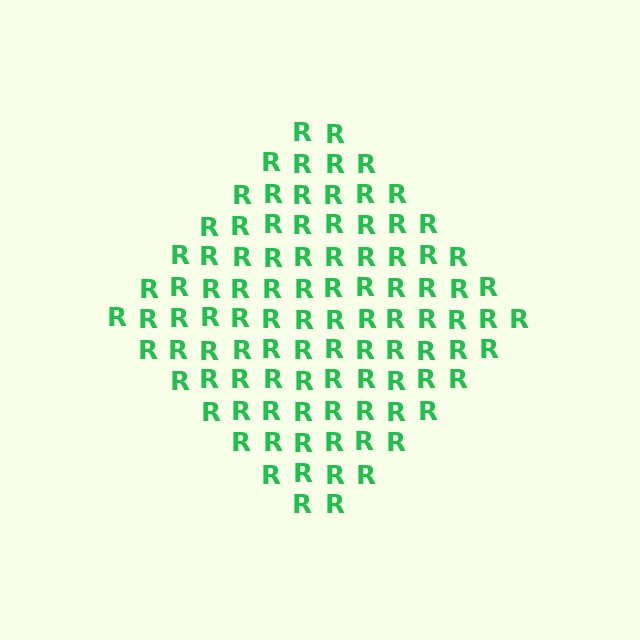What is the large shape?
The large shape is a diamond.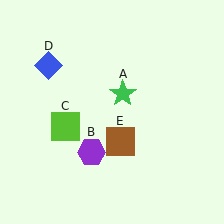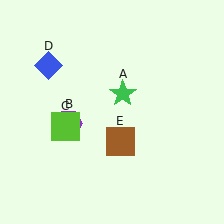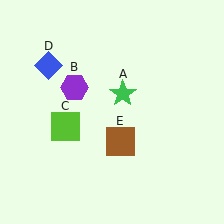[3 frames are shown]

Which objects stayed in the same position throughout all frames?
Green star (object A) and lime square (object C) and blue diamond (object D) and brown square (object E) remained stationary.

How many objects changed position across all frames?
1 object changed position: purple hexagon (object B).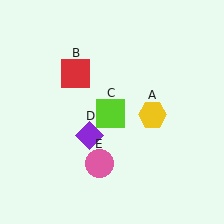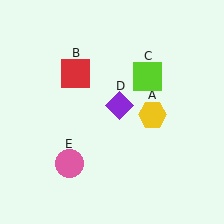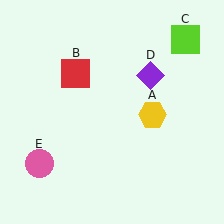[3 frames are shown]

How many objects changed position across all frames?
3 objects changed position: lime square (object C), purple diamond (object D), pink circle (object E).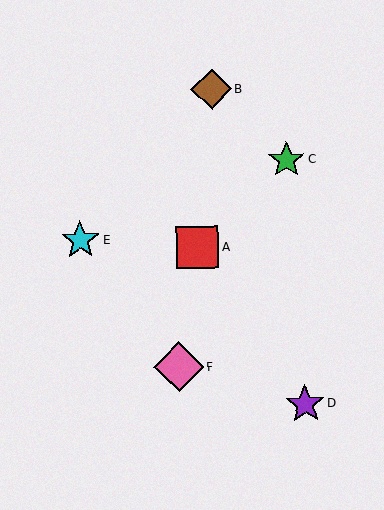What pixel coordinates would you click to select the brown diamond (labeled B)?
Click at (211, 89) to select the brown diamond B.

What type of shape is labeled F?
Shape F is a pink diamond.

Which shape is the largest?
The pink diamond (labeled F) is the largest.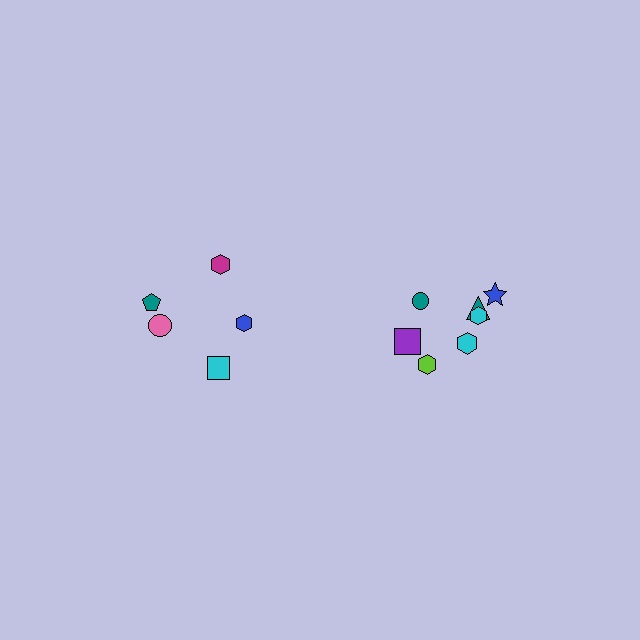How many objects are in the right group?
There are 7 objects.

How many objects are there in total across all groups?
There are 12 objects.